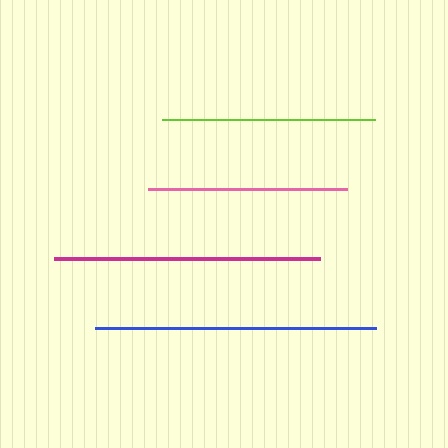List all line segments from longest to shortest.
From longest to shortest: blue, magenta, lime, pink.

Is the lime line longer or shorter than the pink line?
The lime line is longer than the pink line.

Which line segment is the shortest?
The pink line is the shortest at approximately 199 pixels.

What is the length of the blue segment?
The blue segment is approximately 281 pixels long.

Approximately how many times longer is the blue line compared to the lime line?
The blue line is approximately 1.3 times the length of the lime line.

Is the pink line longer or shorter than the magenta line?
The magenta line is longer than the pink line.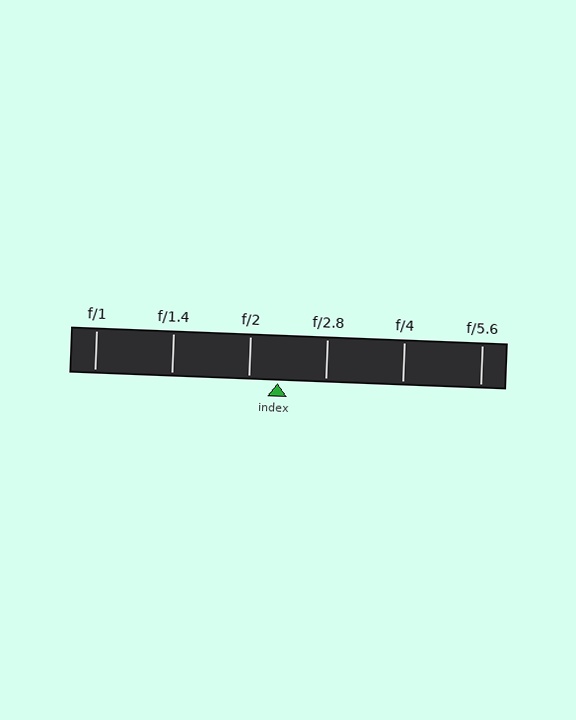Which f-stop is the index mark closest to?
The index mark is closest to f/2.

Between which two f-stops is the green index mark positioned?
The index mark is between f/2 and f/2.8.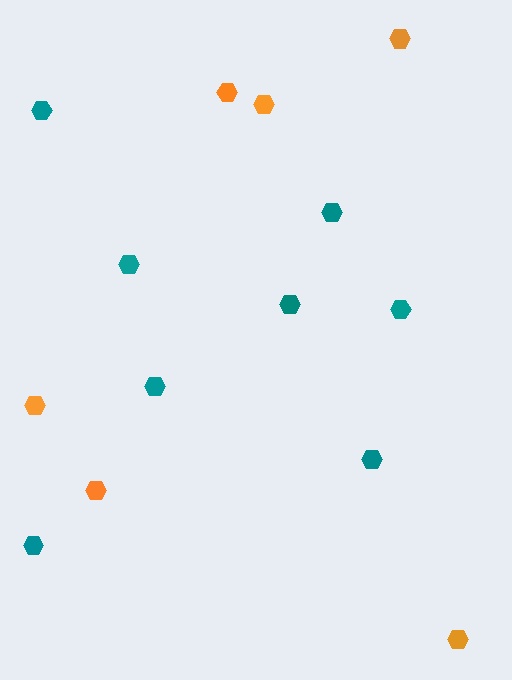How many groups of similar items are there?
There are 2 groups: one group of teal hexagons (8) and one group of orange hexagons (6).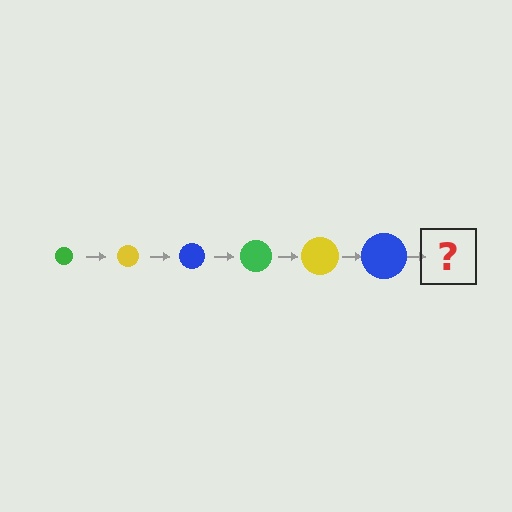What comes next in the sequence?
The next element should be a green circle, larger than the previous one.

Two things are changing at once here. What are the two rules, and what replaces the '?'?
The two rules are that the circle grows larger each step and the color cycles through green, yellow, and blue. The '?' should be a green circle, larger than the previous one.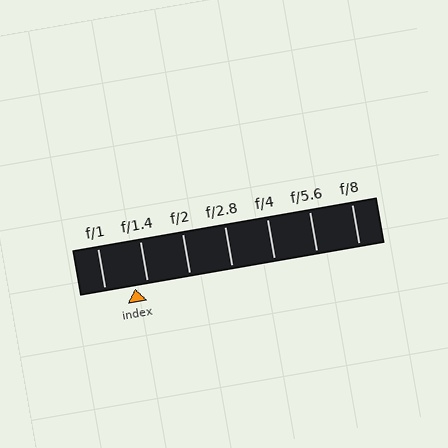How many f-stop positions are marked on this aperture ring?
There are 7 f-stop positions marked.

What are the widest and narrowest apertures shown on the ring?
The widest aperture shown is f/1 and the narrowest is f/8.